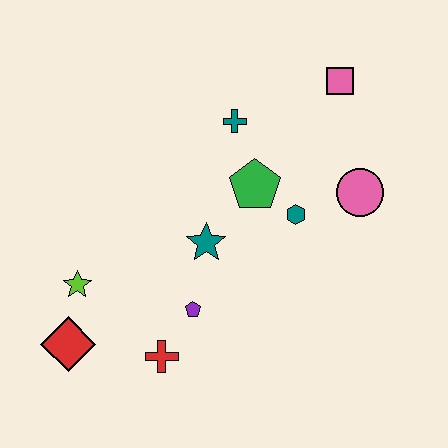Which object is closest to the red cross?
The purple pentagon is closest to the red cross.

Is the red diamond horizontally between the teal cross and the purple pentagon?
No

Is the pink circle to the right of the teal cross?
Yes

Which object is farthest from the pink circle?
The red diamond is farthest from the pink circle.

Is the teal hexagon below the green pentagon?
Yes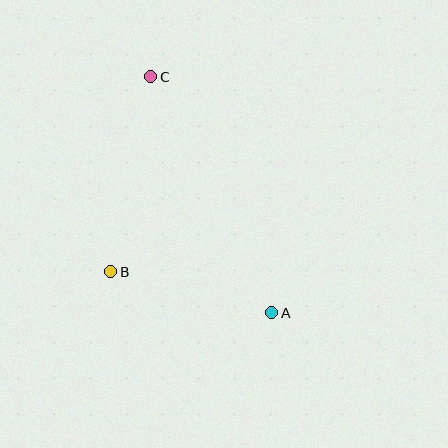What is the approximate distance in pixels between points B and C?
The distance between B and C is approximately 199 pixels.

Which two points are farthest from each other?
Points A and C are farthest from each other.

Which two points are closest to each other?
Points A and B are closest to each other.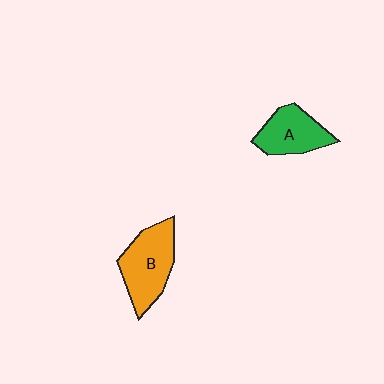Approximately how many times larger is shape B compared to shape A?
Approximately 1.3 times.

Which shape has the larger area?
Shape B (orange).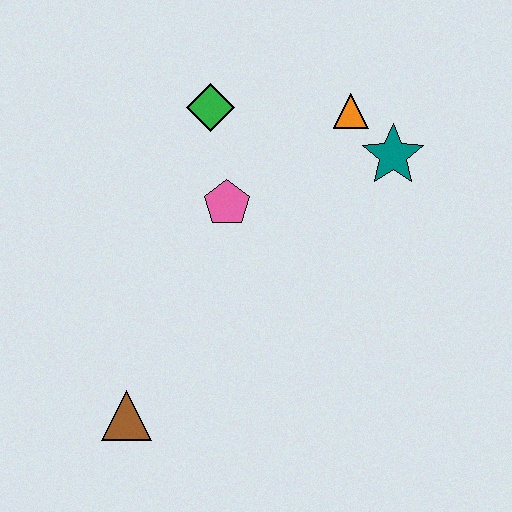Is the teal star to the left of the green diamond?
No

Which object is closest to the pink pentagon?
The green diamond is closest to the pink pentagon.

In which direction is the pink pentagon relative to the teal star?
The pink pentagon is to the left of the teal star.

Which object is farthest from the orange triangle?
The brown triangle is farthest from the orange triangle.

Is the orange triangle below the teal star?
No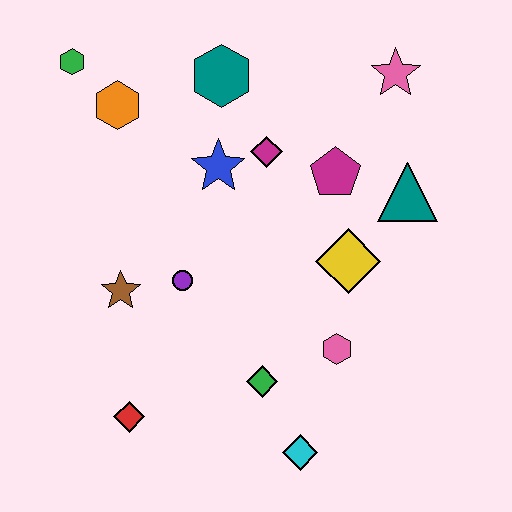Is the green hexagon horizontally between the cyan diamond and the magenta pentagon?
No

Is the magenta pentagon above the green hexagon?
No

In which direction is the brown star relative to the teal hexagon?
The brown star is below the teal hexagon.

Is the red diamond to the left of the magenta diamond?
Yes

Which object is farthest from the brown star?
The pink star is farthest from the brown star.